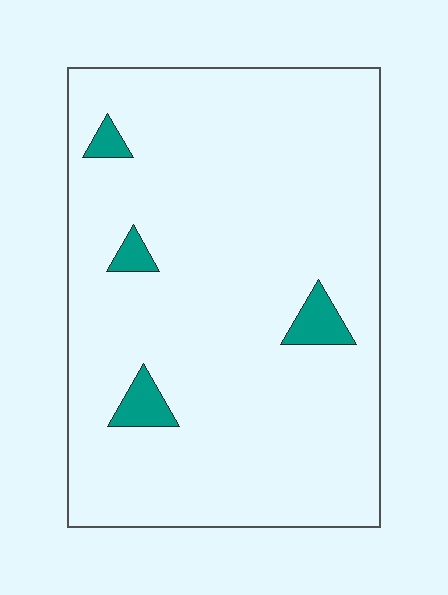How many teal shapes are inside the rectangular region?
4.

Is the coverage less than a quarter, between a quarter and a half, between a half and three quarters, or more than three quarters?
Less than a quarter.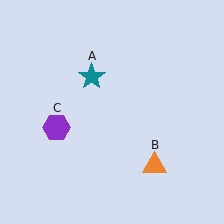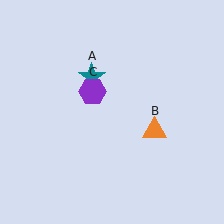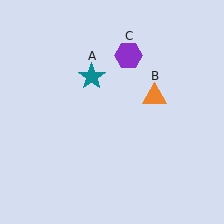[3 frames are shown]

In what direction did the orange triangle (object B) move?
The orange triangle (object B) moved up.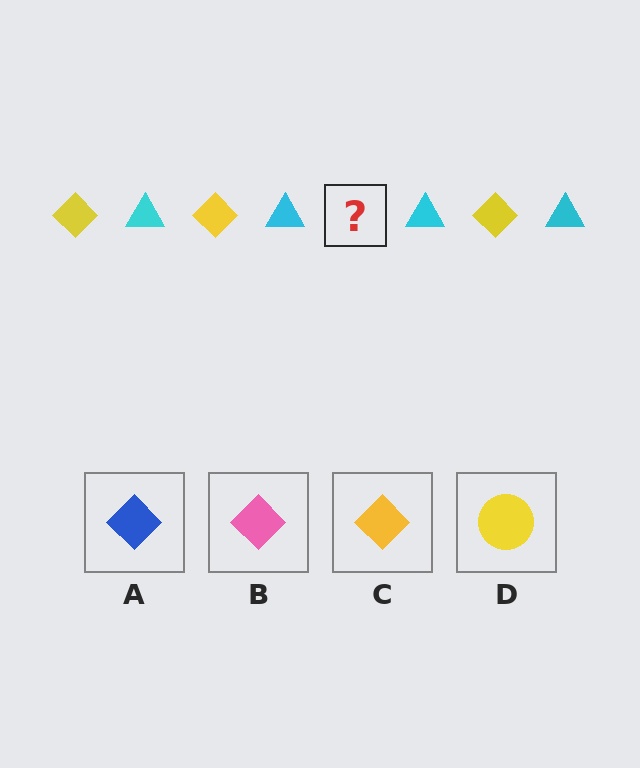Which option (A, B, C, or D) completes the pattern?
C.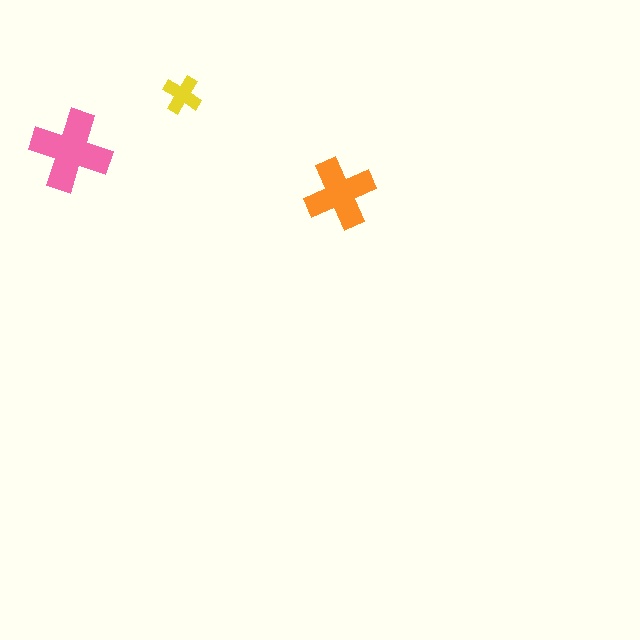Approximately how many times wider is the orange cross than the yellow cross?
About 2 times wider.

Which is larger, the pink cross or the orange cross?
The pink one.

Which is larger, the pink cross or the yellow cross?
The pink one.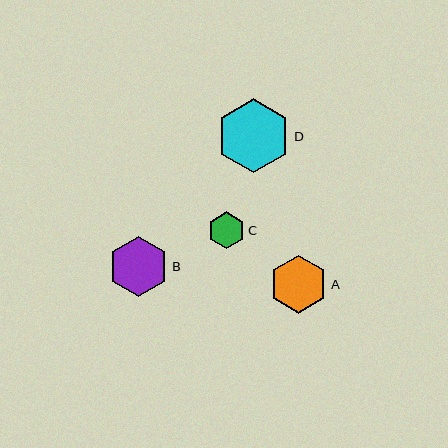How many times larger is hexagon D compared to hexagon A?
Hexagon D is approximately 1.3 times the size of hexagon A.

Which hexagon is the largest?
Hexagon D is the largest with a size of approximately 74 pixels.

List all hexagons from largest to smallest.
From largest to smallest: D, B, A, C.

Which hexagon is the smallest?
Hexagon C is the smallest with a size of approximately 37 pixels.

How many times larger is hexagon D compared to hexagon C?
Hexagon D is approximately 2.0 times the size of hexagon C.